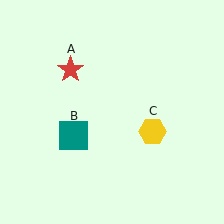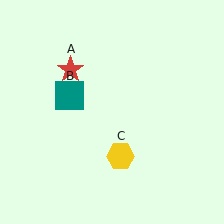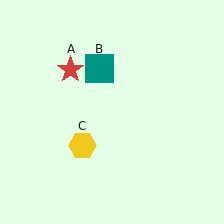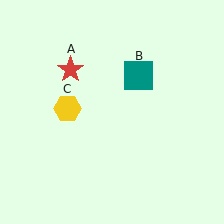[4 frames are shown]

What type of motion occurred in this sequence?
The teal square (object B), yellow hexagon (object C) rotated clockwise around the center of the scene.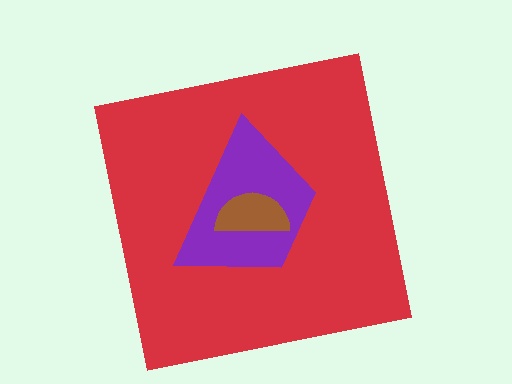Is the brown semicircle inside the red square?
Yes.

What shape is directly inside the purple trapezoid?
The brown semicircle.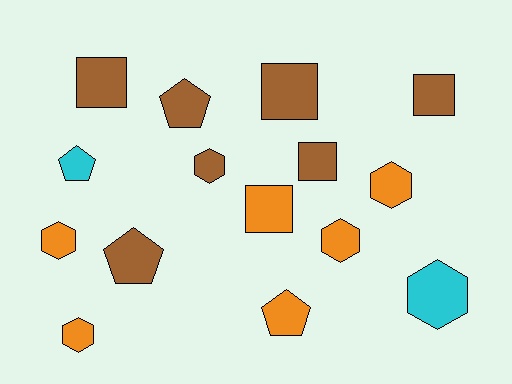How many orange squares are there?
There is 1 orange square.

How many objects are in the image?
There are 15 objects.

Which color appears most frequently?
Brown, with 7 objects.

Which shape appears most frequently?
Hexagon, with 6 objects.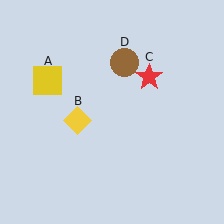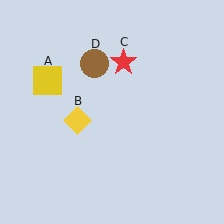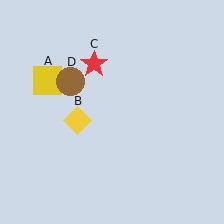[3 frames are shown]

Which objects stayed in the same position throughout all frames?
Yellow square (object A) and yellow diamond (object B) remained stationary.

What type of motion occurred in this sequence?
The red star (object C), brown circle (object D) rotated counterclockwise around the center of the scene.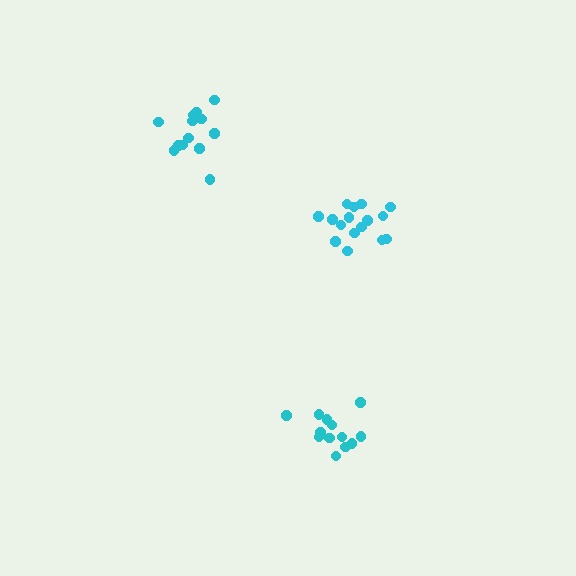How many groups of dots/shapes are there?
There are 3 groups.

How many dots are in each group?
Group 1: 13 dots, Group 2: 16 dots, Group 3: 13 dots (42 total).